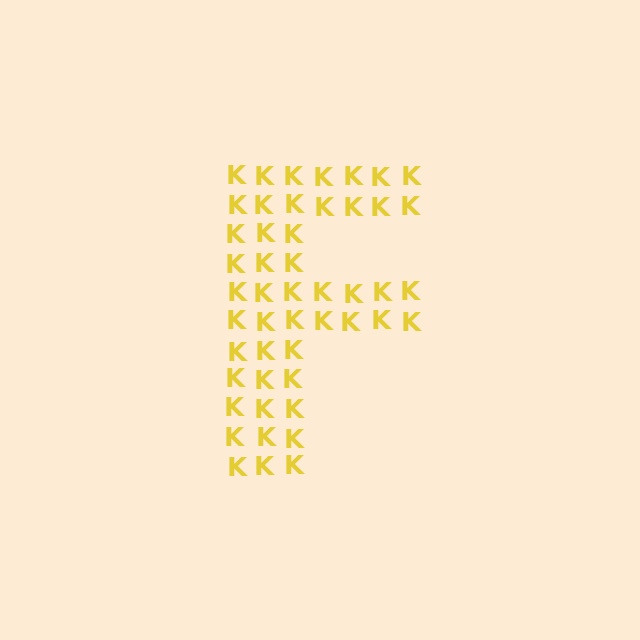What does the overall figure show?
The overall figure shows the letter F.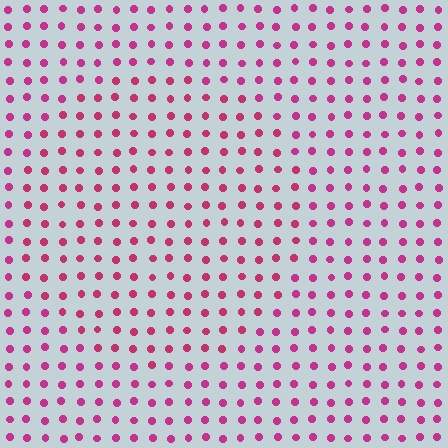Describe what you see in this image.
The image is filled with small magenta elements in a uniform arrangement. A circle-shaped region is visible where the elements are tinted to a slightly different hue, forming a subtle color boundary.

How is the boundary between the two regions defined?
The boundary is defined purely by a slight shift in hue (about 14 degrees). Spacing, size, and orientation are identical on both sides.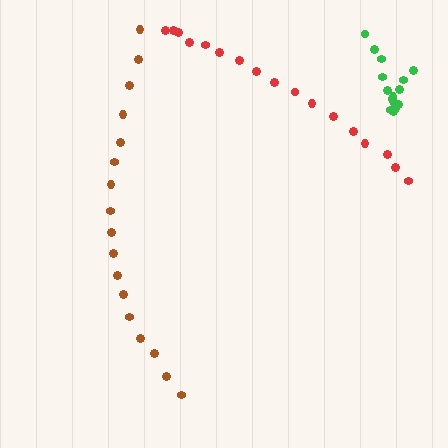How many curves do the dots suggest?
There are 3 distinct paths.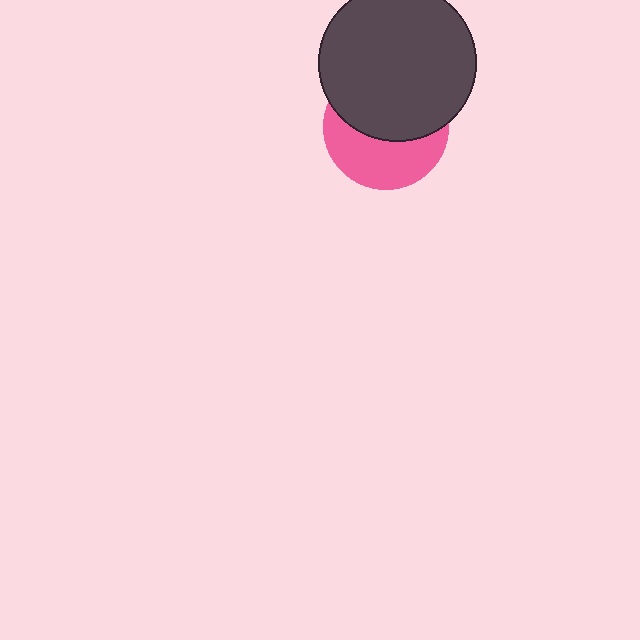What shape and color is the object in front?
The object in front is a dark gray circle.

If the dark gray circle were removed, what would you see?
You would see the complete pink circle.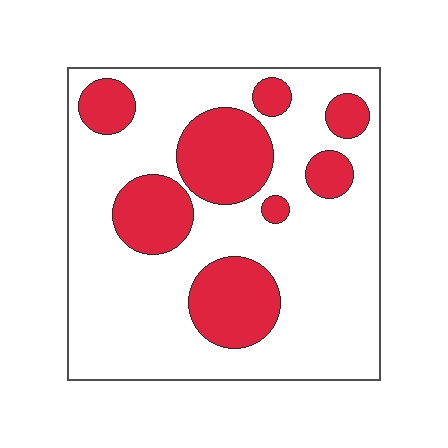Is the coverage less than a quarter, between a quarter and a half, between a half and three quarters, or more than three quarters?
Between a quarter and a half.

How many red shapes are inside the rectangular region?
8.